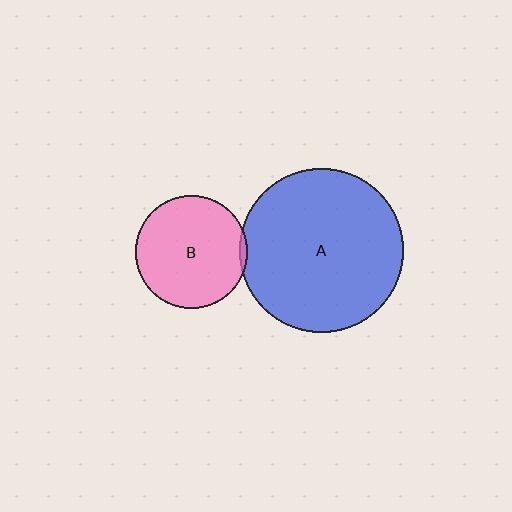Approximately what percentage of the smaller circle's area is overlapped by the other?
Approximately 5%.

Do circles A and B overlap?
Yes.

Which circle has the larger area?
Circle A (blue).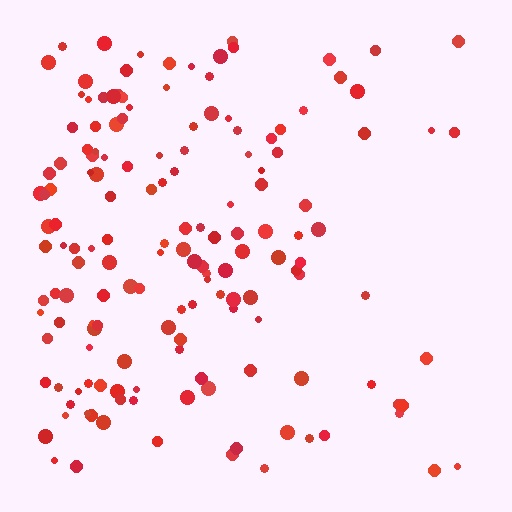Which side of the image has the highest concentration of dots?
The left.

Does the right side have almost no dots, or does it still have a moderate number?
Still a moderate number, just noticeably fewer than the left.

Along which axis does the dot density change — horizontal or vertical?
Horizontal.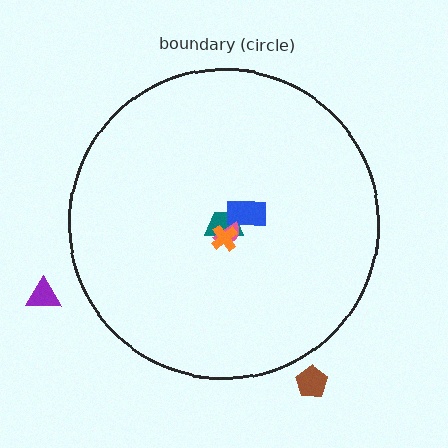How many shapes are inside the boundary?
4 inside, 2 outside.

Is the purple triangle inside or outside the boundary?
Outside.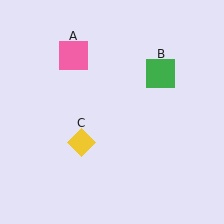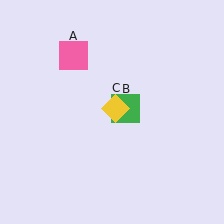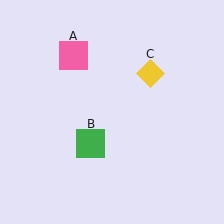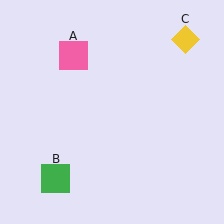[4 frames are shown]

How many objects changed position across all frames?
2 objects changed position: green square (object B), yellow diamond (object C).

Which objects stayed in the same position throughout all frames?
Pink square (object A) remained stationary.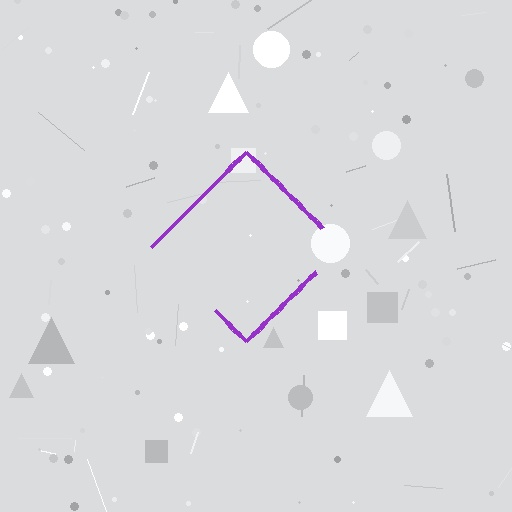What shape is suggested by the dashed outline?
The dashed outline suggests a diamond.